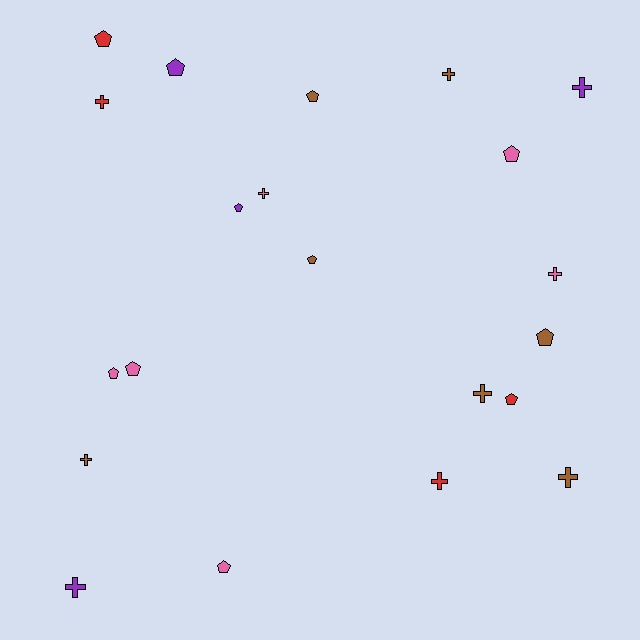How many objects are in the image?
There are 21 objects.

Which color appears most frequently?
Brown, with 7 objects.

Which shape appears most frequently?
Pentagon, with 11 objects.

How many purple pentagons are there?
There are 2 purple pentagons.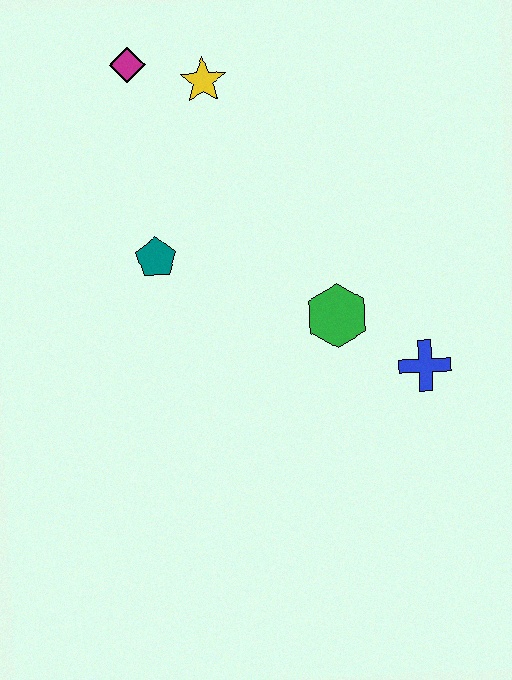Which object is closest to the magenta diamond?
The yellow star is closest to the magenta diamond.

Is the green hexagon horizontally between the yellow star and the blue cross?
Yes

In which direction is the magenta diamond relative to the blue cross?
The magenta diamond is above the blue cross.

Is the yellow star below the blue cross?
No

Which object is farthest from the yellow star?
The blue cross is farthest from the yellow star.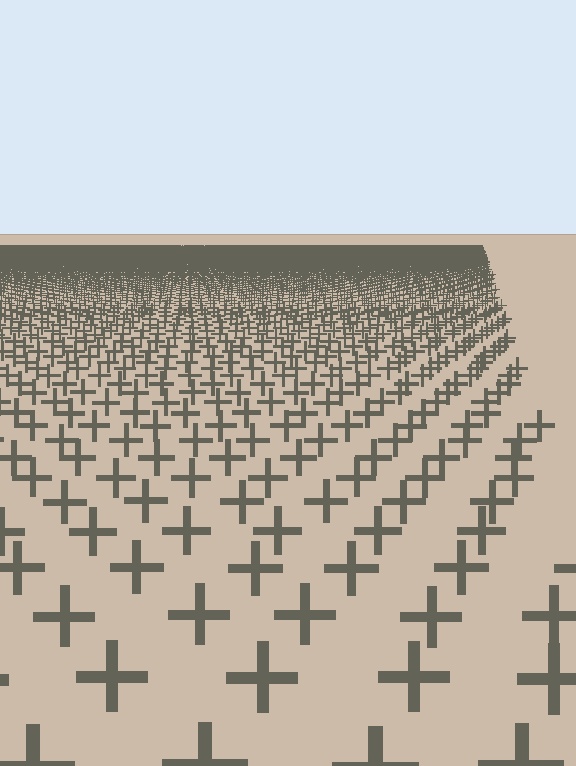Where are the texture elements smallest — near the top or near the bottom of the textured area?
Near the top.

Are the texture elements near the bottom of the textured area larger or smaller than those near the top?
Larger. Near the bottom, elements are closer to the viewer and appear at a bigger on-screen size.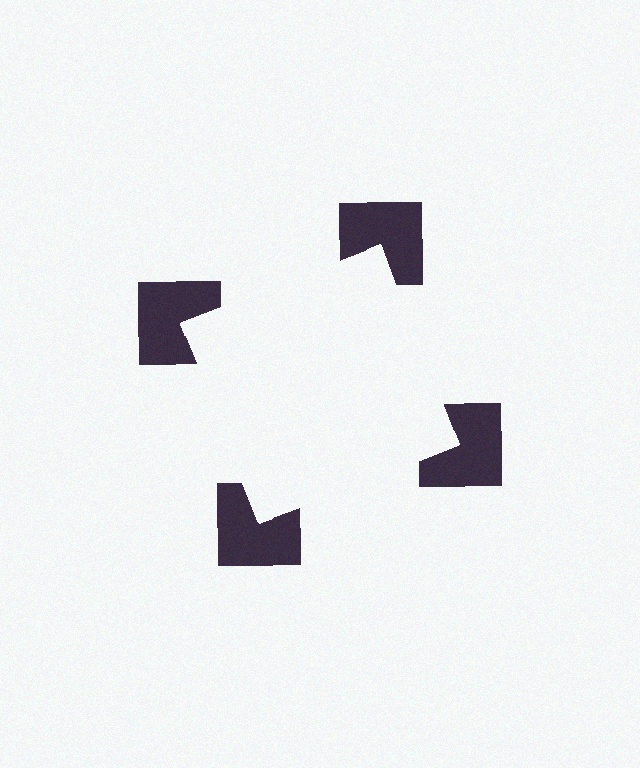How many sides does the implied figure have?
4 sides.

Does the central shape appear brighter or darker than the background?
It typically appears slightly brighter than the background, even though no actual brightness change is drawn.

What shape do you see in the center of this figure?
An illusory square — its edges are inferred from the aligned wedge cuts in the notched squares, not physically drawn.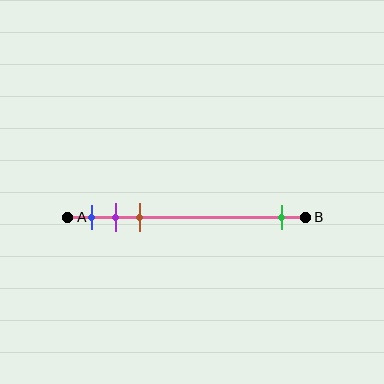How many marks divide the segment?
There are 4 marks dividing the segment.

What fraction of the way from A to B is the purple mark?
The purple mark is approximately 20% (0.2) of the way from A to B.